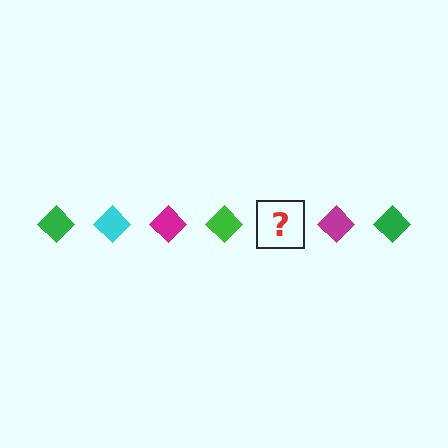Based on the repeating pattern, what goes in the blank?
The blank should be a cyan diamond.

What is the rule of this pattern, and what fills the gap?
The rule is that the pattern cycles through green, cyan, magenta diamonds. The gap should be filled with a cyan diamond.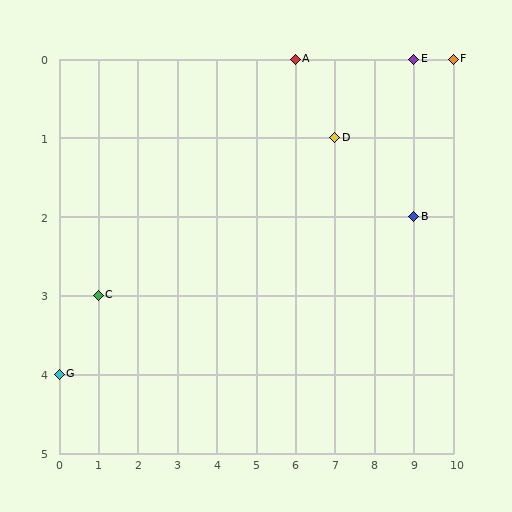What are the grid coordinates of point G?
Point G is at grid coordinates (0, 4).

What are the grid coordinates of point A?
Point A is at grid coordinates (6, 0).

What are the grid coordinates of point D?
Point D is at grid coordinates (7, 1).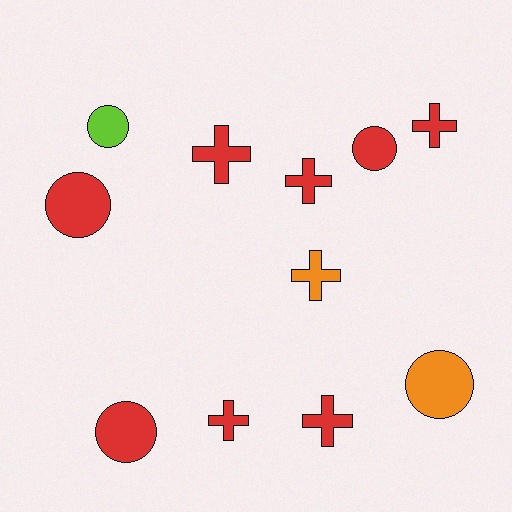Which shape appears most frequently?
Cross, with 6 objects.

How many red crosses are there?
There are 5 red crosses.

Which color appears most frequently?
Red, with 8 objects.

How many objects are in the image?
There are 11 objects.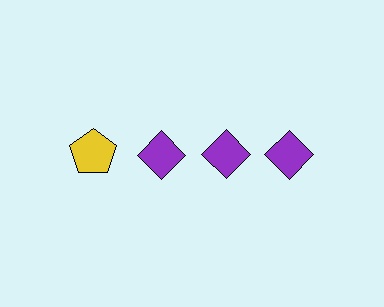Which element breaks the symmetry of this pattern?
The yellow pentagon in the top row, leftmost column breaks the symmetry. All other shapes are purple diamonds.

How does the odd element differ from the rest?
It differs in both color (yellow instead of purple) and shape (pentagon instead of diamond).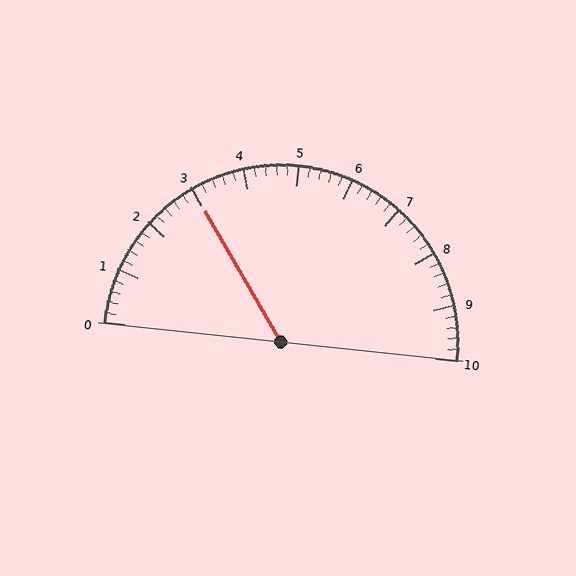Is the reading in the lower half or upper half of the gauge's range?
The reading is in the lower half of the range (0 to 10).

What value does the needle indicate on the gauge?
The needle indicates approximately 3.0.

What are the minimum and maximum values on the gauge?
The gauge ranges from 0 to 10.